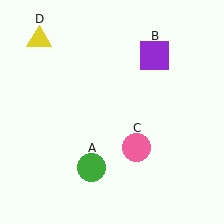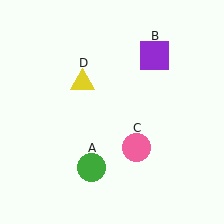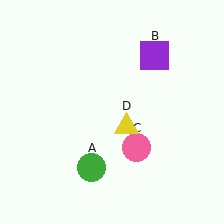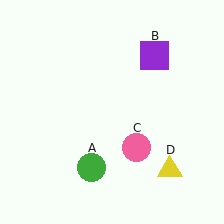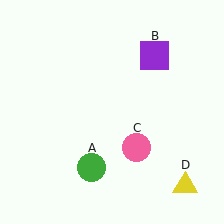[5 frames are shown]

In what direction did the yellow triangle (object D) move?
The yellow triangle (object D) moved down and to the right.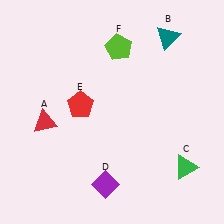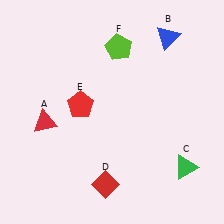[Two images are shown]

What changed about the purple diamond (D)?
In Image 1, D is purple. In Image 2, it changed to red.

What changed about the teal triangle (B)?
In Image 1, B is teal. In Image 2, it changed to blue.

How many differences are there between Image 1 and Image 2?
There are 2 differences between the two images.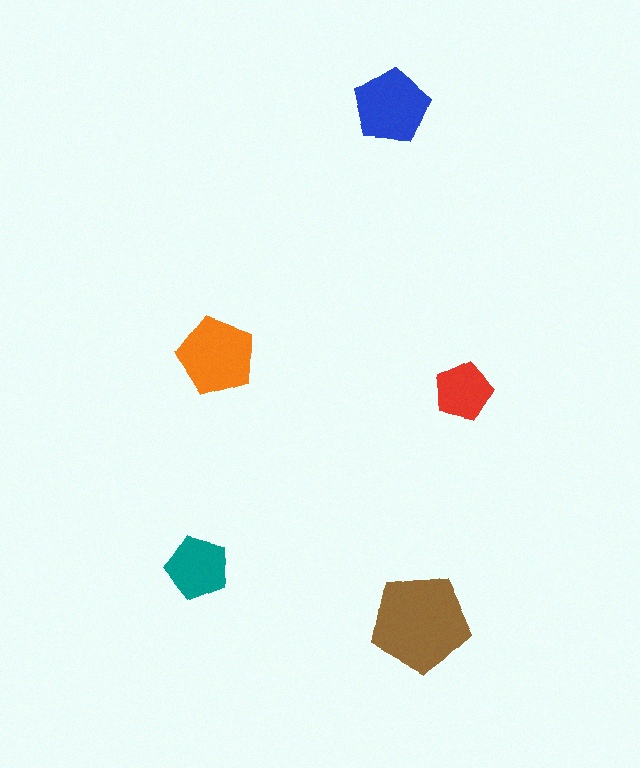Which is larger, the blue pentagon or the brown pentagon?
The brown one.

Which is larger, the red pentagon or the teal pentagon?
The teal one.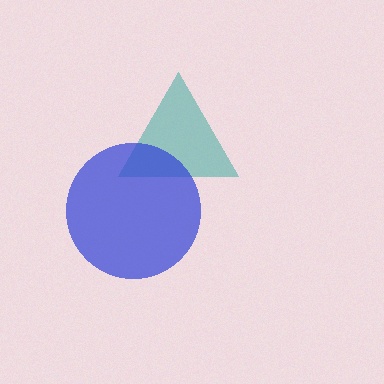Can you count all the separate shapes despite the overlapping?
Yes, there are 2 separate shapes.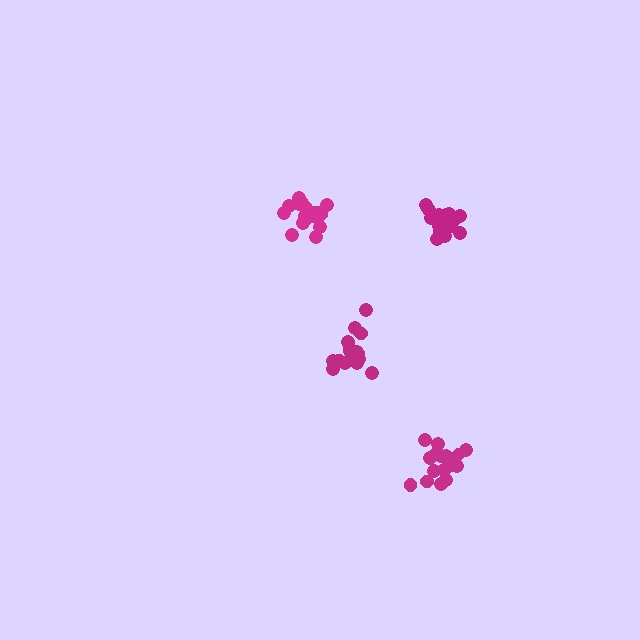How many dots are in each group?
Group 1: 17 dots, Group 2: 21 dots, Group 3: 16 dots, Group 4: 20 dots (74 total).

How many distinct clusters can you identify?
There are 4 distinct clusters.